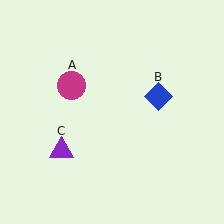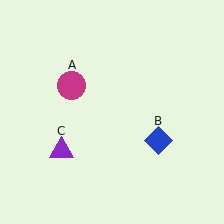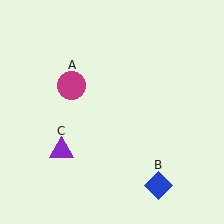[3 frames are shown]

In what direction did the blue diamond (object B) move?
The blue diamond (object B) moved down.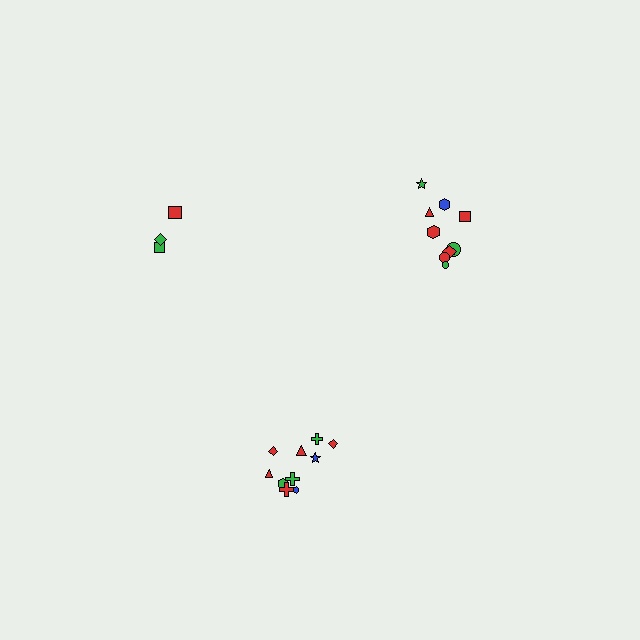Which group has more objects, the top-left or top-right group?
The top-right group.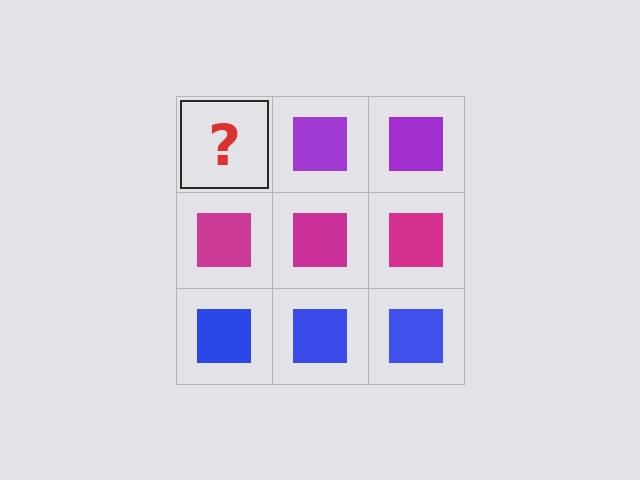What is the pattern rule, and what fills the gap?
The rule is that each row has a consistent color. The gap should be filled with a purple square.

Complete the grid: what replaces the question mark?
The question mark should be replaced with a purple square.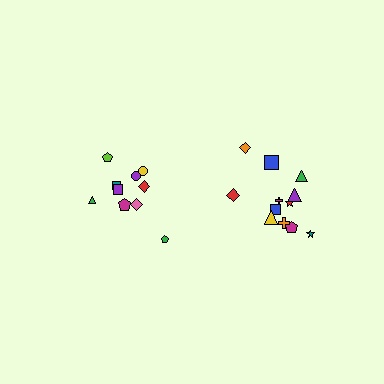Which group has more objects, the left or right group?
The right group.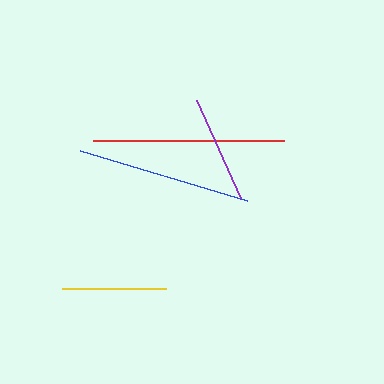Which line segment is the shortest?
The yellow line is the shortest at approximately 104 pixels.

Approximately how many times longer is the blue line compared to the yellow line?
The blue line is approximately 1.7 times the length of the yellow line.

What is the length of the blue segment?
The blue segment is approximately 174 pixels long.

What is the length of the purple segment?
The purple segment is approximately 107 pixels long.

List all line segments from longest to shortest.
From longest to shortest: red, blue, purple, yellow.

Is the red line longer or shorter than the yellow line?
The red line is longer than the yellow line.